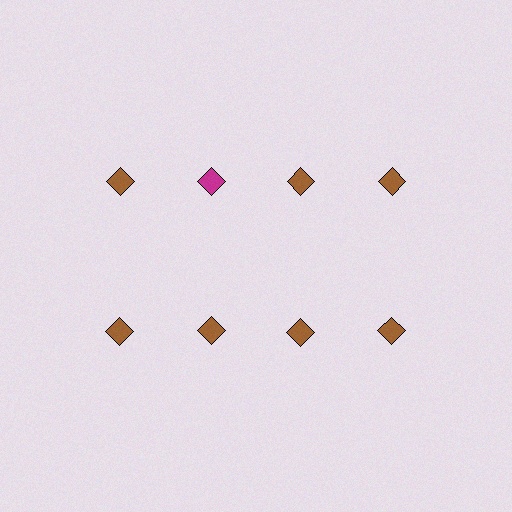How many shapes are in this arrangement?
There are 8 shapes arranged in a grid pattern.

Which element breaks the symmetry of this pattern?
The magenta diamond in the top row, second from left column breaks the symmetry. All other shapes are brown diamonds.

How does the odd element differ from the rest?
It has a different color: magenta instead of brown.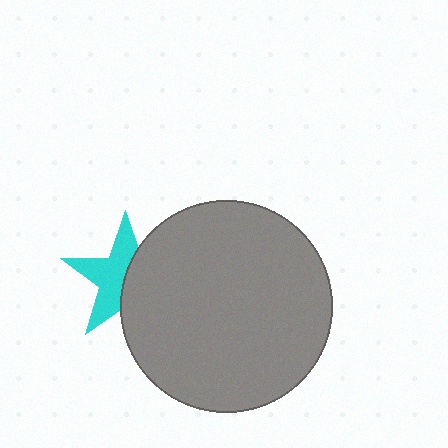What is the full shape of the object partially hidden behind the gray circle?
The partially hidden object is a cyan star.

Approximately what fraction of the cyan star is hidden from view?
Roughly 46% of the cyan star is hidden behind the gray circle.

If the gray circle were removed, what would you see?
You would see the complete cyan star.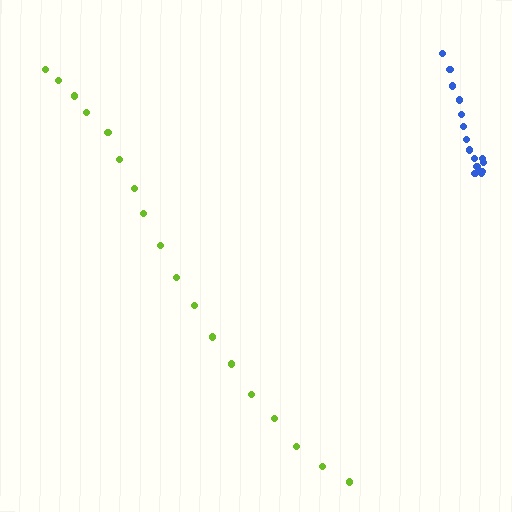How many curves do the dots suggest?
There are 2 distinct paths.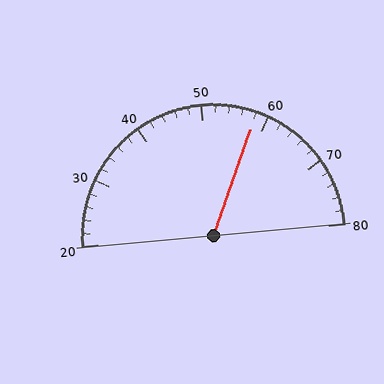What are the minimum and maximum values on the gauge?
The gauge ranges from 20 to 80.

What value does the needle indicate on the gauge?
The needle indicates approximately 58.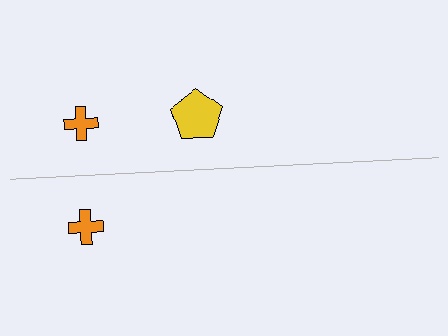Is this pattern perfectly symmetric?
No, the pattern is not perfectly symmetric. A yellow pentagon is missing from the bottom side.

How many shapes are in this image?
There are 3 shapes in this image.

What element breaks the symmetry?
A yellow pentagon is missing from the bottom side.